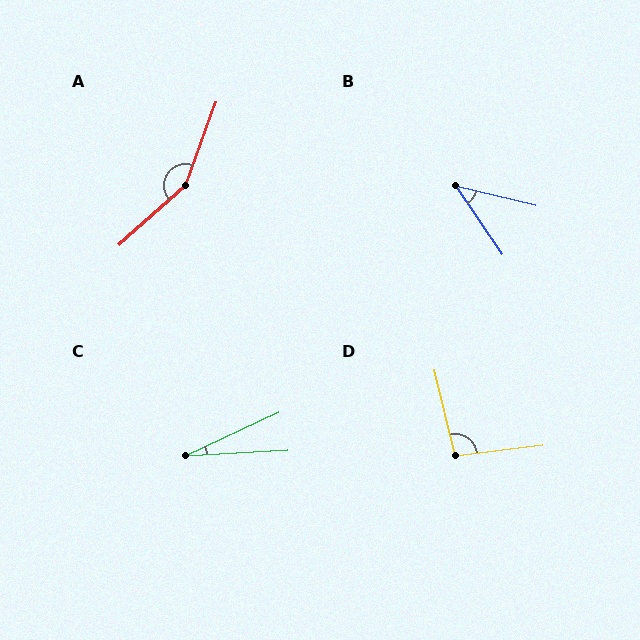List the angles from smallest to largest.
C (21°), B (42°), D (96°), A (152°).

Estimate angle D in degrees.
Approximately 96 degrees.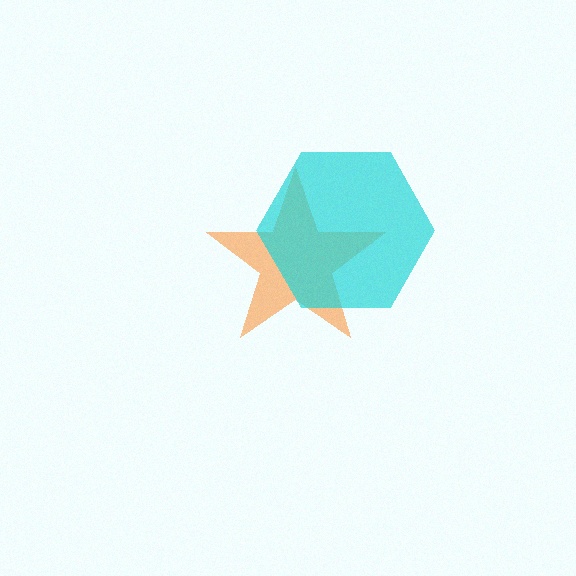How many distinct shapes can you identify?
There are 2 distinct shapes: an orange star, a cyan hexagon.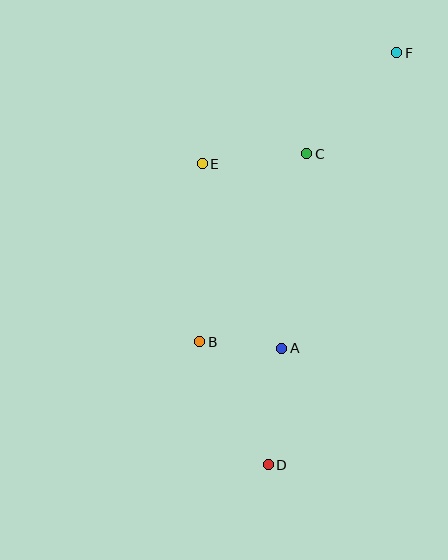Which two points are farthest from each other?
Points D and F are farthest from each other.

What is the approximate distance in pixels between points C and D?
The distance between C and D is approximately 313 pixels.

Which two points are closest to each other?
Points A and B are closest to each other.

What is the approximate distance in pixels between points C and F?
The distance between C and F is approximately 136 pixels.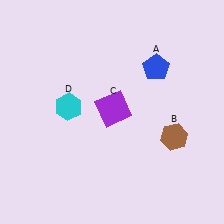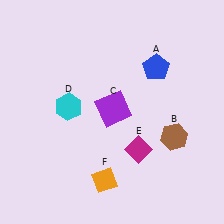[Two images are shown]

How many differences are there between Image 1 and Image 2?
There are 2 differences between the two images.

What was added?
A magenta diamond (E), an orange diamond (F) were added in Image 2.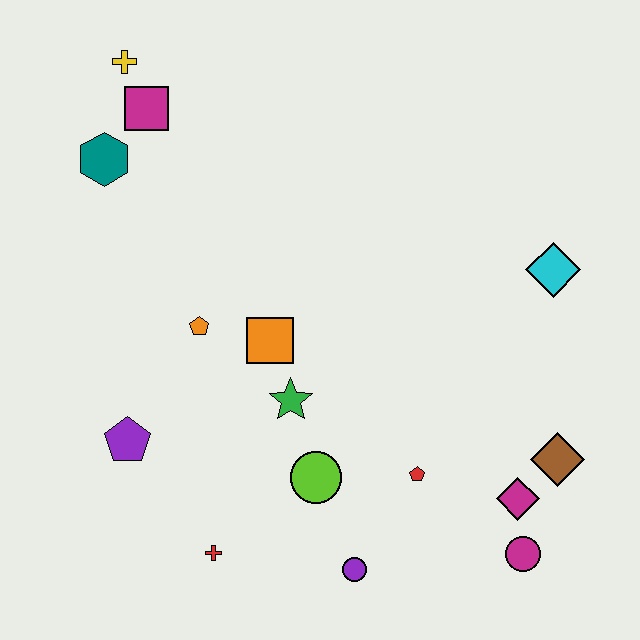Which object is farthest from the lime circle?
The yellow cross is farthest from the lime circle.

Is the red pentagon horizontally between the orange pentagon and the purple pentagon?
No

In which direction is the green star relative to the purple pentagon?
The green star is to the right of the purple pentagon.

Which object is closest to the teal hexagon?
The magenta square is closest to the teal hexagon.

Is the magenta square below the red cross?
No